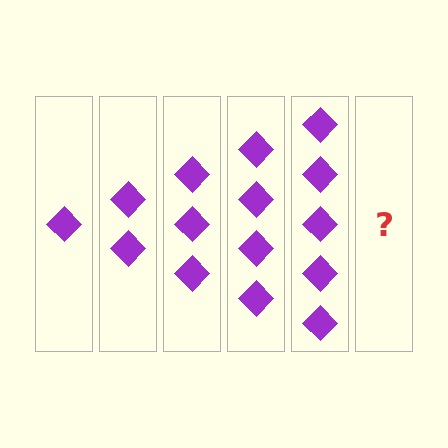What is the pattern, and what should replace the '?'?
The pattern is that each step adds one more diamond. The '?' should be 6 diamonds.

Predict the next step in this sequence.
The next step is 6 diamonds.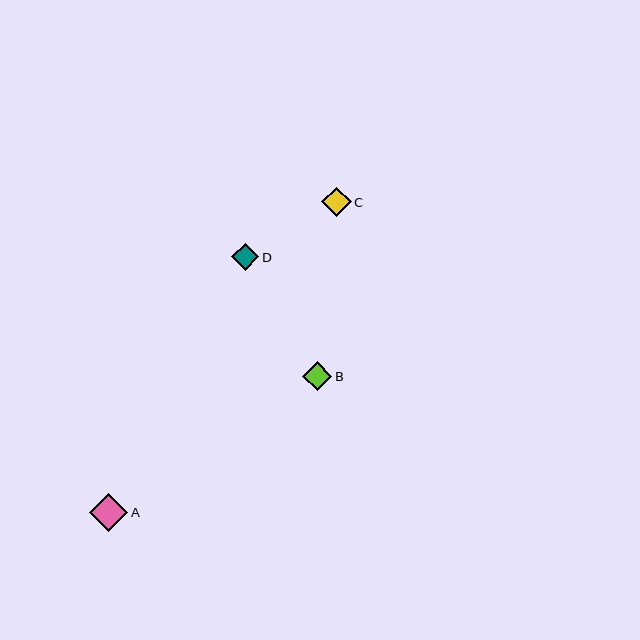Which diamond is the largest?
Diamond A is the largest with a size of approximately 38 pixels.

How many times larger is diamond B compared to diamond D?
Diamond B is approximately 1.1 times the size of diamond D.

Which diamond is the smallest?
Diamond D is the smallest with a size of approximately 27 pixels.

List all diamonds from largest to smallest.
From largest to smallest: A, C, B, D.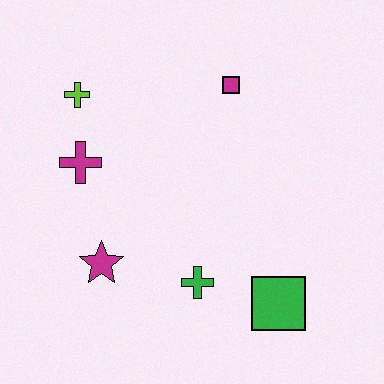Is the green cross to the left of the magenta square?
Yes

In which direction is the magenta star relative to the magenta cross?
The magenta star is below the magenta cross.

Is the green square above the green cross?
No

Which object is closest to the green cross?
The green square is closest to the green cross.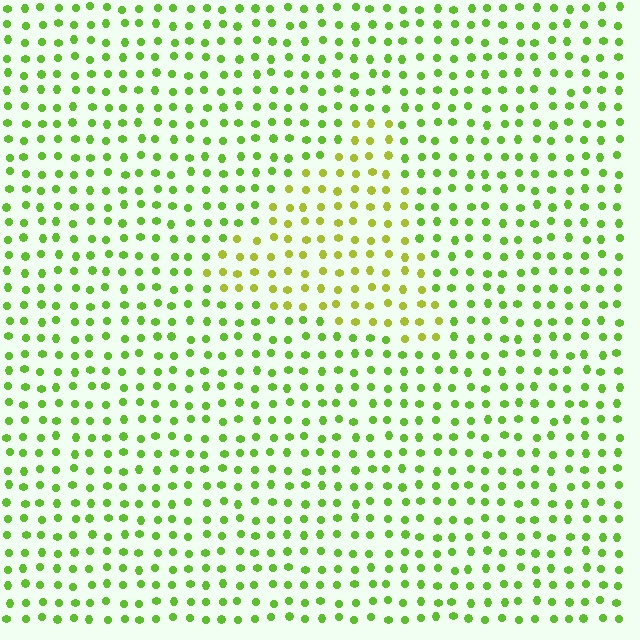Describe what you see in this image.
The image is filled with small lime elements in a uniform arrangement. A triangle-shaped region is visible where the elements are tinted to a slightly different hue, forming a subtle color boundary.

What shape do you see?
I see a triangle.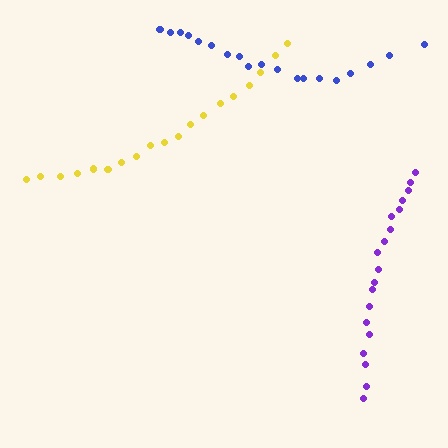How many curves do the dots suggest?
There are 3 distinct paths.